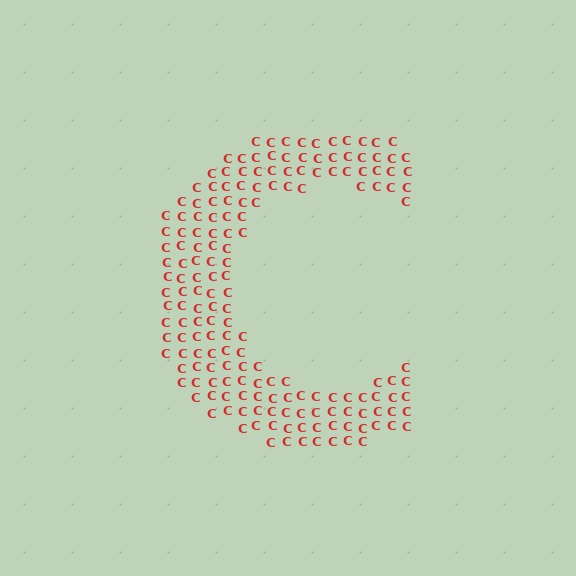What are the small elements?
The small elements are letter C's.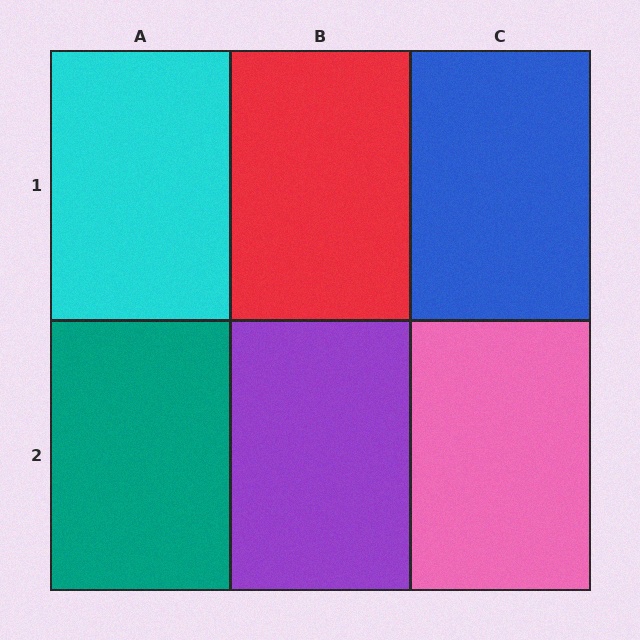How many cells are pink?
1 cell is pink.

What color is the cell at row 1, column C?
Blue.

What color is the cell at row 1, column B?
Red.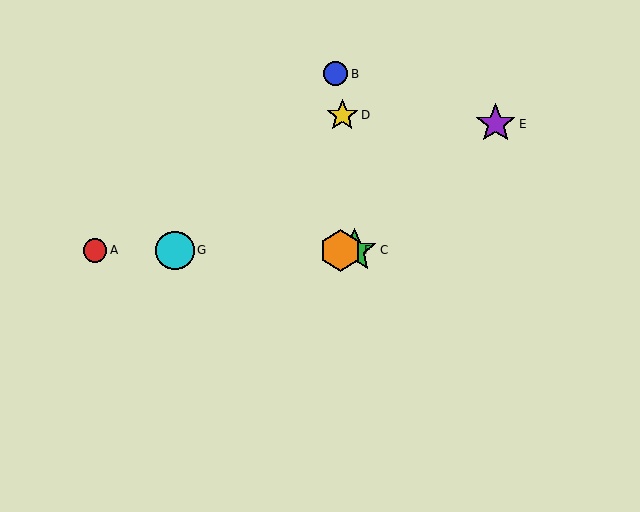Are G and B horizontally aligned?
No, G is at y≈250 and B is at y≈74.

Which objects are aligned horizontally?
Objects A, C, F, G are aligned horizontally.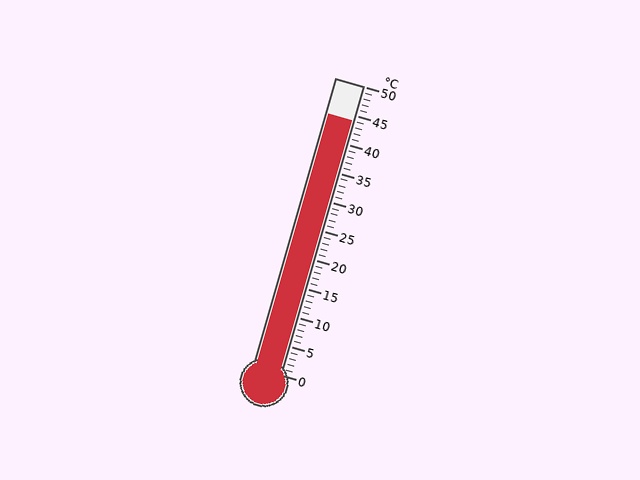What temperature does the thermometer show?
The thermometer shows approximately 44°C.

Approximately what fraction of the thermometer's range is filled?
The thermometer is filled to approximately 90% of its range.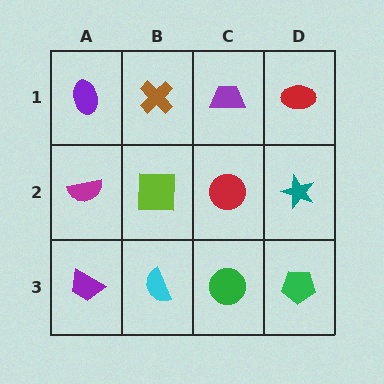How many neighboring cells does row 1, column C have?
3.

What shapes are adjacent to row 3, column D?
A teal star (row 2, column D), a green circle (row 3, column C).